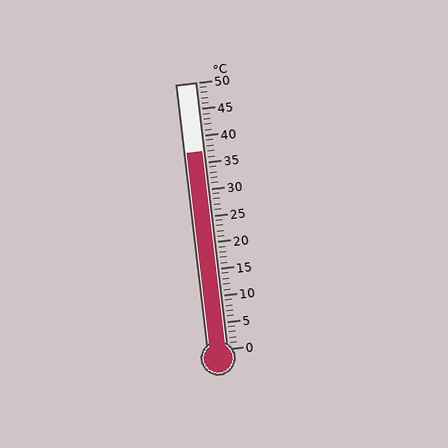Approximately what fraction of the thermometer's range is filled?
The thermometer is filled to approximately 75% of its range.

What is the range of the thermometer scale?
The thermometer scale ranges from 0°C to 50°C.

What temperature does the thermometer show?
The thermometer shows approximately 37°C.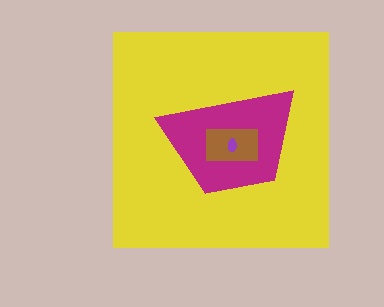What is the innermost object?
The purple ellipse.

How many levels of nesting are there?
4.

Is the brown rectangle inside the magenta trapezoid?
Yes.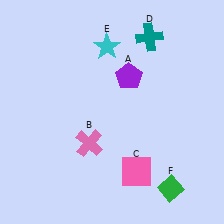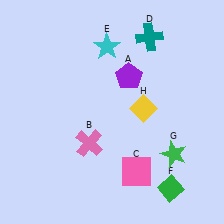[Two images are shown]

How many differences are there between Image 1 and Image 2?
There are 2 differences between the two images.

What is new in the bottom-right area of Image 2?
A green star (G) was added in the bottom-right area of Image 2.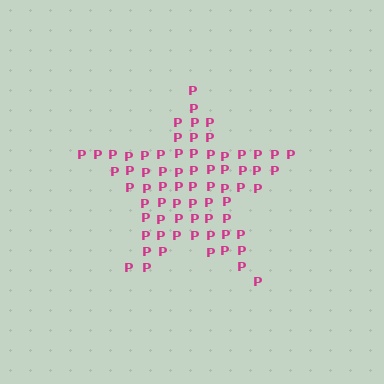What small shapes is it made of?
It is made of small letter P's.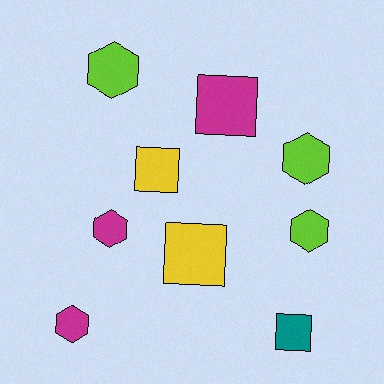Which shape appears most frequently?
Hexagon, with 5 objects.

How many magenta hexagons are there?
There are 2 magenta hexagons.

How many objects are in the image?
There are 9 objects.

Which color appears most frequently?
Lime, with 3 objects.